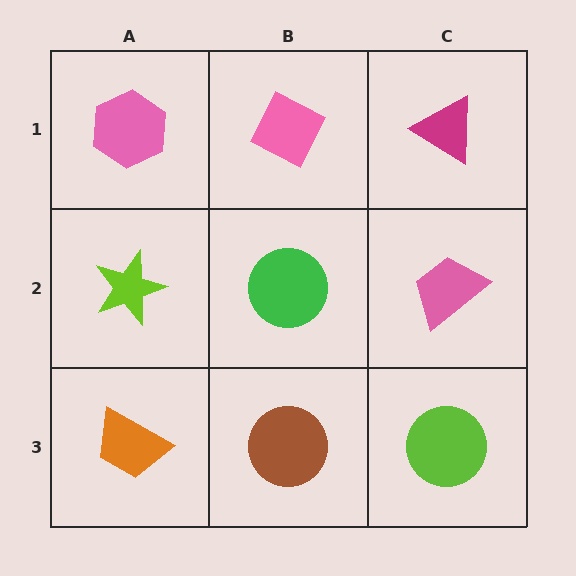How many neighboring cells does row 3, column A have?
2.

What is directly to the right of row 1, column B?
A magenta triangle.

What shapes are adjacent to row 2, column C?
A magenta triangle (row 1, column C), a lime circle (row 3, column C), a green circle (row 2, column B).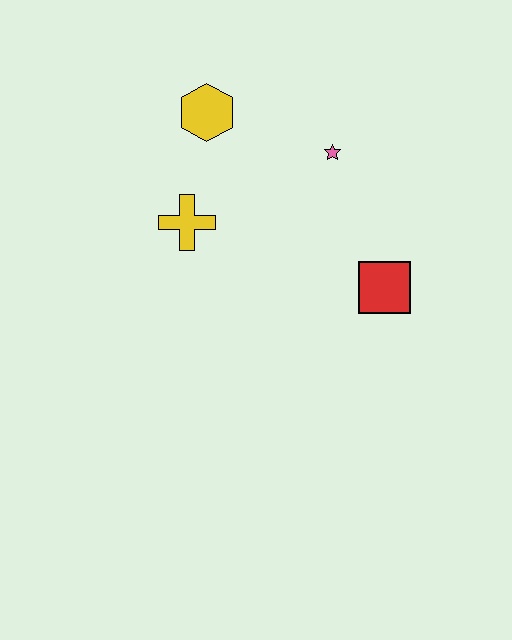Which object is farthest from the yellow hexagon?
The red square is farthest from the yellow hexagon.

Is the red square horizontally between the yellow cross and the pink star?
No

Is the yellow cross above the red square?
Yes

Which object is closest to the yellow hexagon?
The yellow cross is closest to the yellow hexagon.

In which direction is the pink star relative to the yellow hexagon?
The pink star is to the right of the yellow hexagon.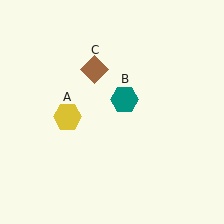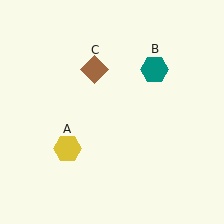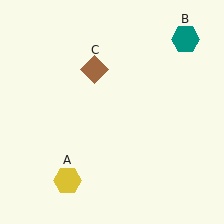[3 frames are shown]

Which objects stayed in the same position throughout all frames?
Brown diamond (object C) remained stationary.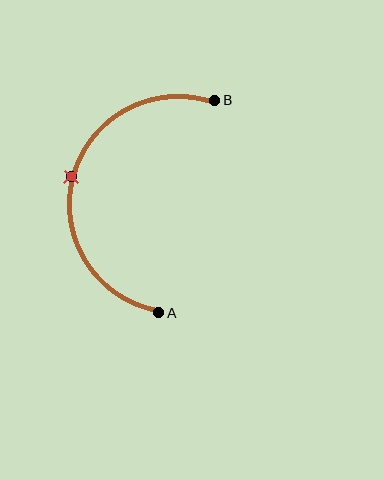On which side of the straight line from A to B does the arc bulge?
The arc bulges to the left of the straight line connecting A and B.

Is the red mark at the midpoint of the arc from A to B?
Yes. The red mark lies on the arc at equal arc-length from both A and B — it is the arc midpoint.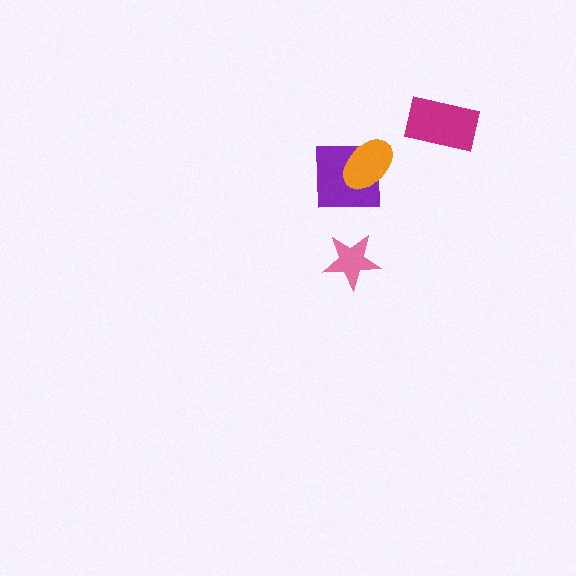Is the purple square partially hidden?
Yes, it is partially covered by another shape.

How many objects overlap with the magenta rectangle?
0 objects overlap with the magenta rectangle.